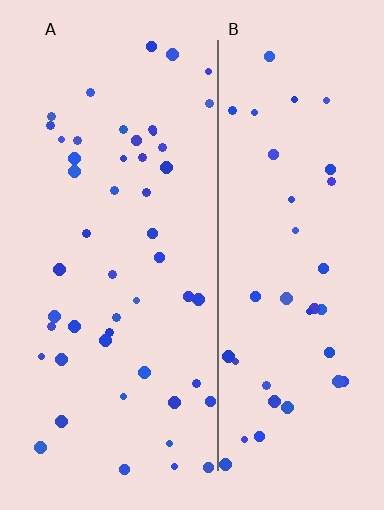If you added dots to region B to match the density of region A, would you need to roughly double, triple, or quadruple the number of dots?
Approximately double.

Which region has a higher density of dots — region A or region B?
A (the left).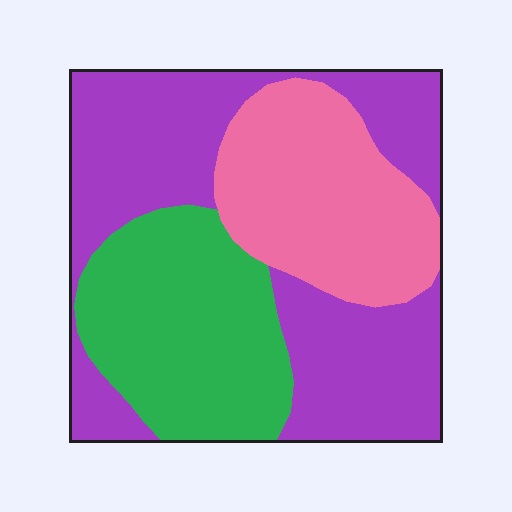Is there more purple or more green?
Purple.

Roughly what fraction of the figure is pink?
Pink takes up about one quarter (1/4) of the figure.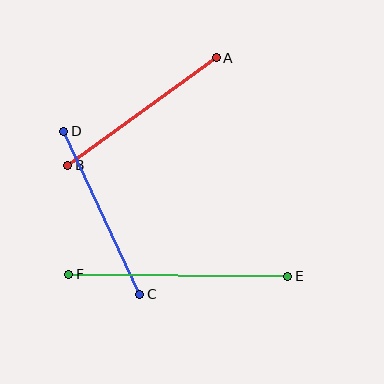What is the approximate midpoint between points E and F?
The midpoint is at approximately (178, 275) pixels.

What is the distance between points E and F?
The distance is approximately 219 pixels.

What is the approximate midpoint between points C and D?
The midpoint is at approximately (102, 213) pixels.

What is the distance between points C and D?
The distance is approximately 180 pixels.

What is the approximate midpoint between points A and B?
The midpoint is at approximately (142, 111) pixels.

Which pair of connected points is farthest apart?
Points E and F are farthest apart.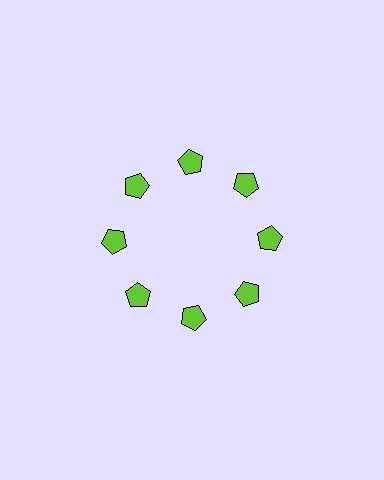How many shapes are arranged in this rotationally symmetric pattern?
There are 8 shapes, arranged in 8 groups of 1.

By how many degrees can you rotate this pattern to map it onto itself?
The pattern maps onto itself every 45 degrees of rotation.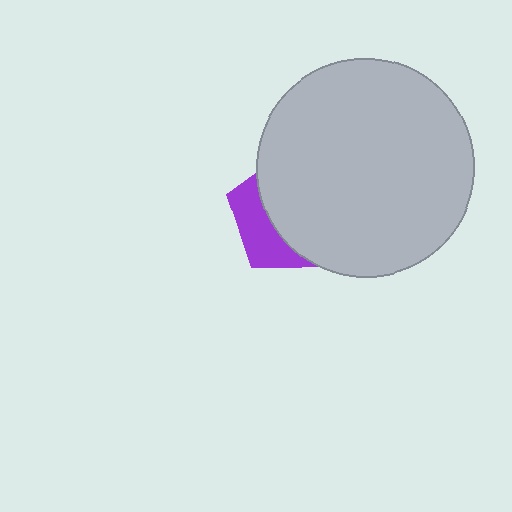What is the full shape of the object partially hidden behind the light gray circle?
The partially hidden object is a purple pentagon.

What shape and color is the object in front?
The object in front is a light gray circle.